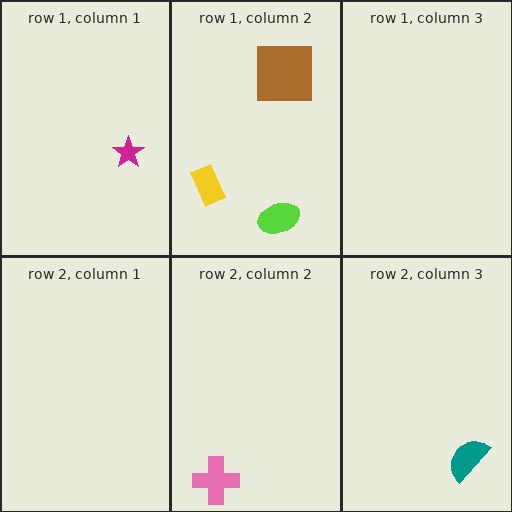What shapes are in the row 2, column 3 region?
The teal semicircle.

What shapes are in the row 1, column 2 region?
The lime ellipse, the yellow rectangle, the brown square.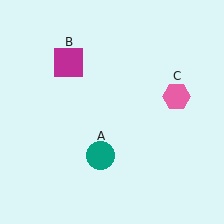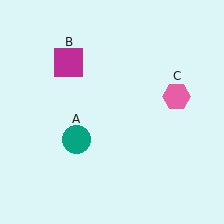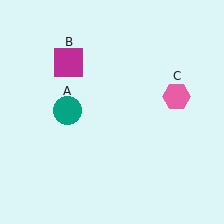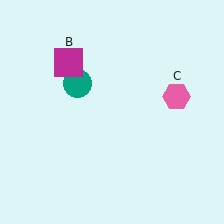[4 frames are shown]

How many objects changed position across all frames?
1 object changed position: teal circle (object A).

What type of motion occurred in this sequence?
The teal circle (object A) rotated clockwise around the center of the scene.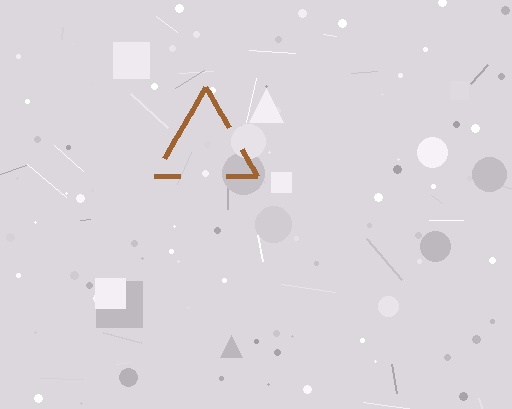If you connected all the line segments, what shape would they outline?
They would outline a triangle.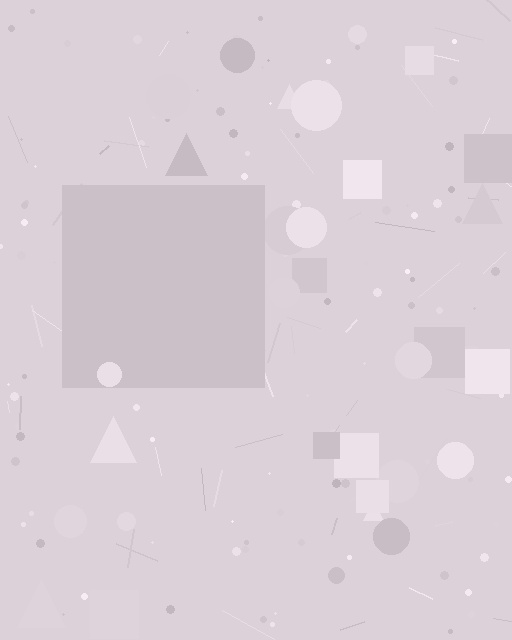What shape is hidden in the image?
A square is hidden in the image.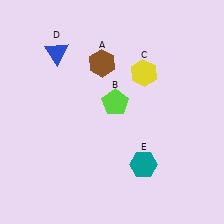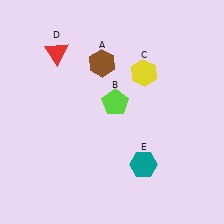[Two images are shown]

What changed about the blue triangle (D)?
In Image 1, D is blue. In Image 2, it changed to red.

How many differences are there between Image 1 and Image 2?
There is 1 difference between the two images.